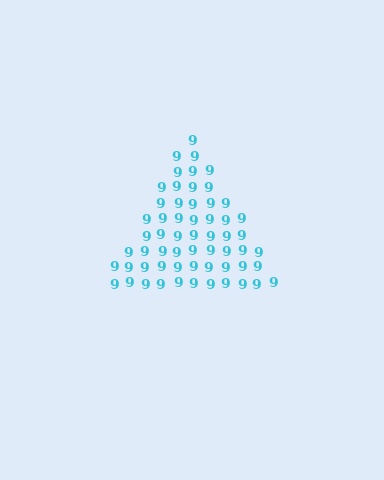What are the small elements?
The small elements are digit 9's.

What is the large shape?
The large shape is a triangle.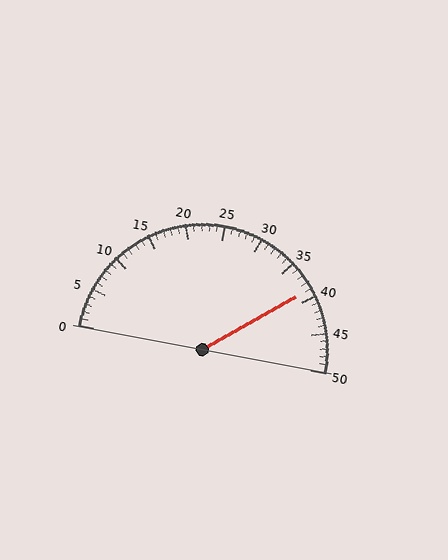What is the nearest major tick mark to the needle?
The nearest major tick mark is 40.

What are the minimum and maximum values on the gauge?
The gauge ranges from 0 to 50.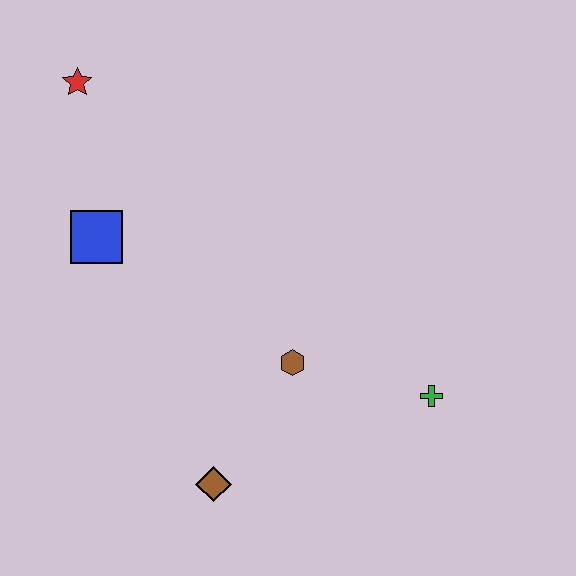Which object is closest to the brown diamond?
The brown hexagon is closest to the brown diamond.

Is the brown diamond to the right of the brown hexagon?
No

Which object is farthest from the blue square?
The green cross is farthest from the blue square.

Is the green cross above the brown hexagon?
No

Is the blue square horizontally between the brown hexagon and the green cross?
No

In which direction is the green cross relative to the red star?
The green cross is to the right of the red star.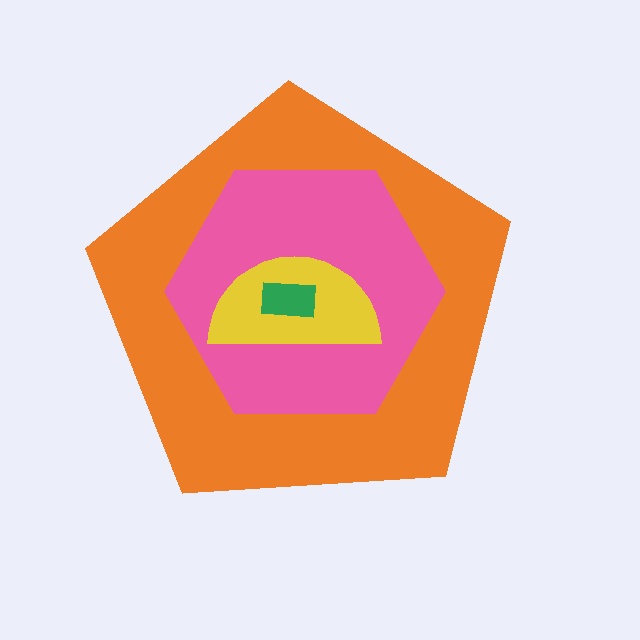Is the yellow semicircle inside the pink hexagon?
Yes.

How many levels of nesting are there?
4.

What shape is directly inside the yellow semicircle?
The green rectangle.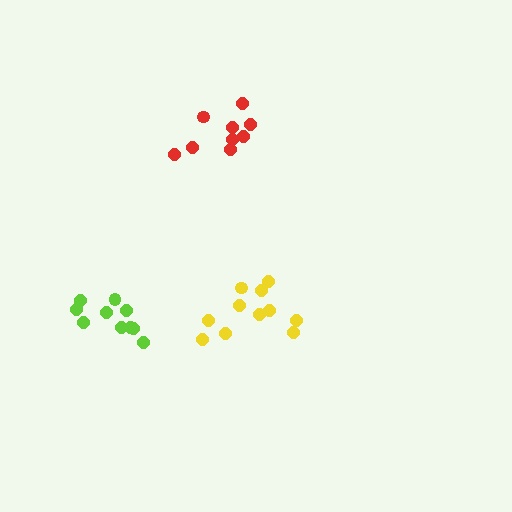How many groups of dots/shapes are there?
There are 3 groups.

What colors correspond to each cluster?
The clusters are colored: yellow, lime, red.